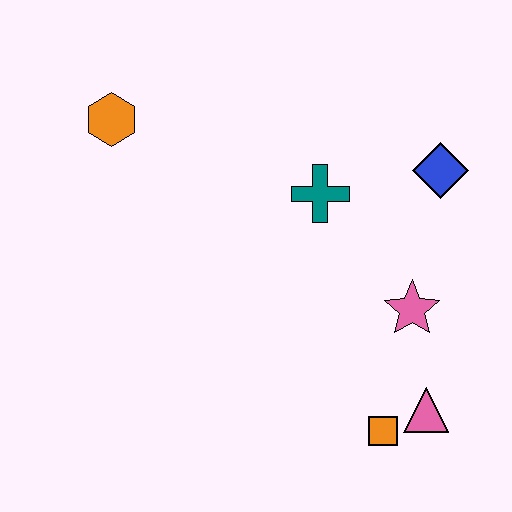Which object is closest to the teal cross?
The blue diamond is closest to the teal cross.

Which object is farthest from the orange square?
The orange hexagon is farthest from the orange square.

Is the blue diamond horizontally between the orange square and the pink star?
No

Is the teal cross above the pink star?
Yes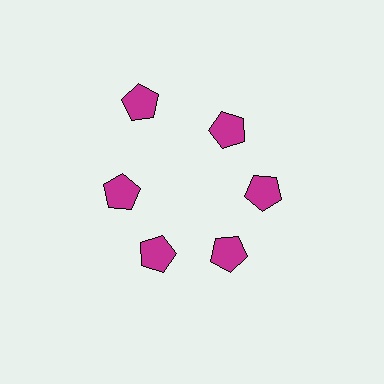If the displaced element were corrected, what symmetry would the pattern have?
It would have 6-fold rotational symmetry — the pattern would map onto itself every 60 degrees.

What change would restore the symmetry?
The symmetry would be restored by moving it inward, back onto the ring so that all 6 pentagons sit at equal angles and equal distance from the center.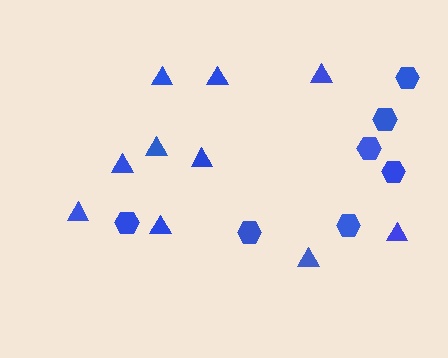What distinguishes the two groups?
There are 2 groups: one group of triangles (10) and one group of hexagons (7).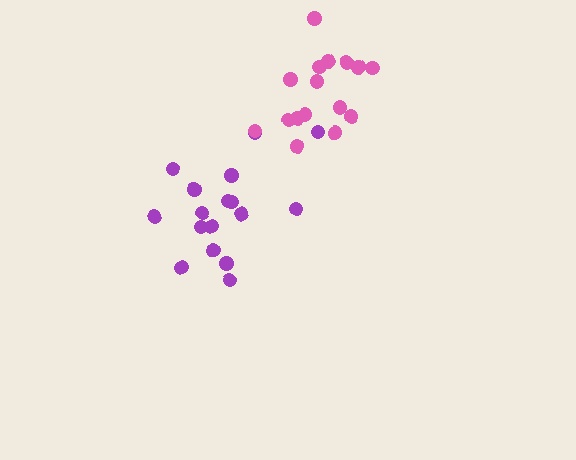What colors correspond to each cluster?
The clusters are colored: purple, pink.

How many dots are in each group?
Group 1: 17 dots, Group 2: 16 dots (33 total).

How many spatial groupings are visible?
There are 2 spatial groupings.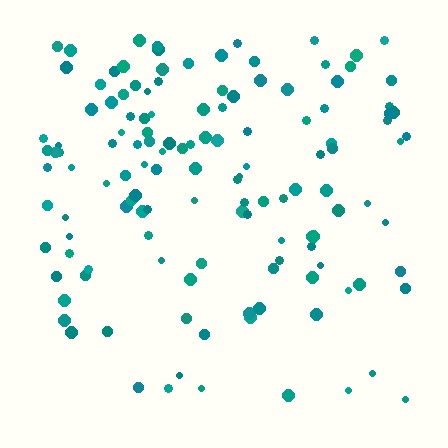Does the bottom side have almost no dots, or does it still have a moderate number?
Still a moderate number, just noticeably fewer than the top.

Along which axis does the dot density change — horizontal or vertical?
Vertical.